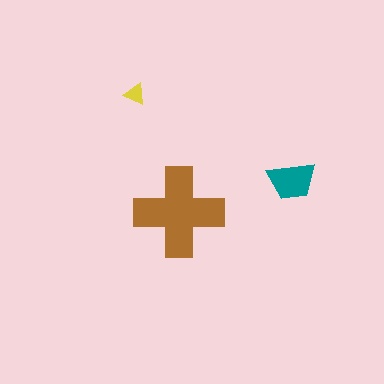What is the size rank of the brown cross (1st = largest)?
1st.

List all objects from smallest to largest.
The yellow triangle, the teal trapezoid, the brown cross.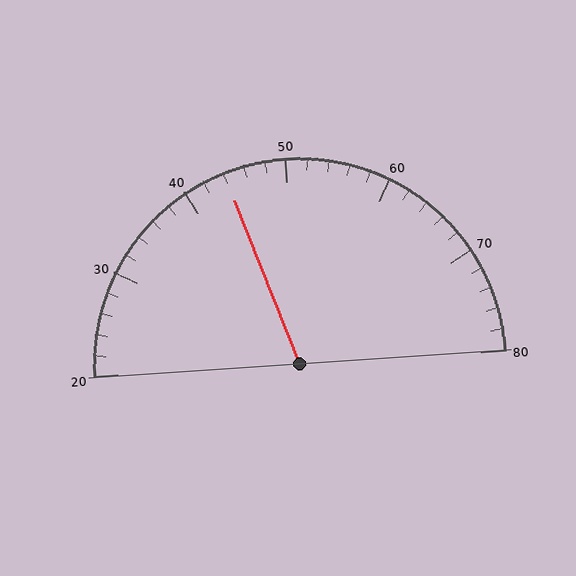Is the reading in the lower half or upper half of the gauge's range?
The reading is in the lower half of the range (20 to 80).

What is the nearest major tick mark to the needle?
The nearest major tick mark is 40.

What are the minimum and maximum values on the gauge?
The gauge ranges from 20 to 80.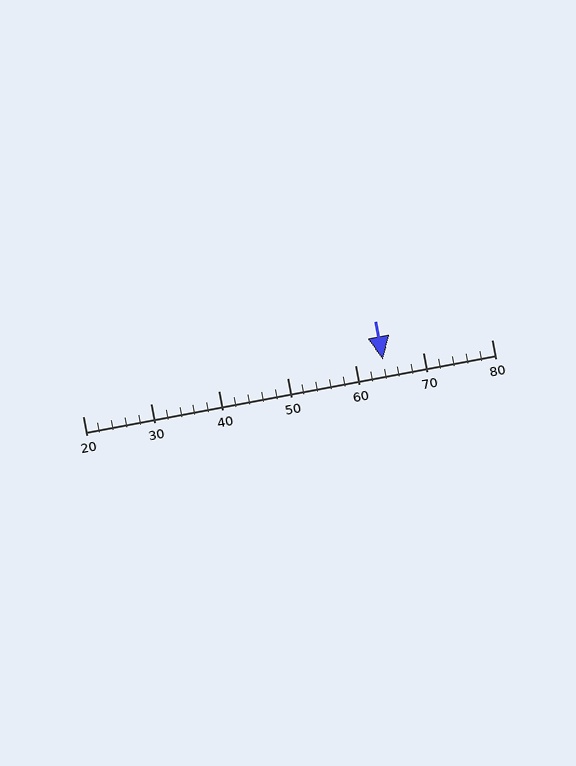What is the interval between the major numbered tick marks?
The major tick marks are spaced 10 units apart.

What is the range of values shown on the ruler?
The ruler shows values from 20 to 80.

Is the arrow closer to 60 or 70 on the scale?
The arrow is closer to 60.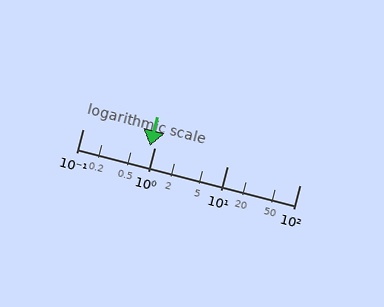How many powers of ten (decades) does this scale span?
The scale spans 3 decades, from 0.1 to 100.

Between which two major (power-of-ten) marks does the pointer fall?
The pointer is between 0.1 and 1.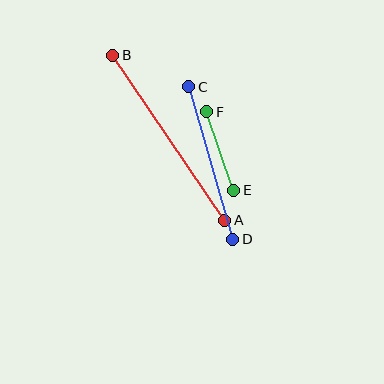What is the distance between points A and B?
The distance is approximately 199 pixels.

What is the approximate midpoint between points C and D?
The midpoint is at approximately (211, 163) pixels.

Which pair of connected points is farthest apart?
Points A and B are farthest apart.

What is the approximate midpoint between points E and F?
The midpoint is at approximately (220, 151) pixels.